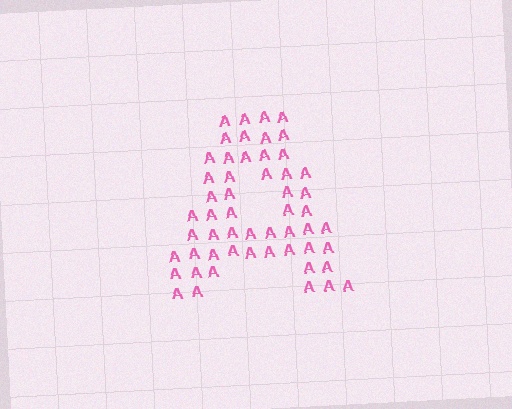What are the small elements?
The small elements are letter A's.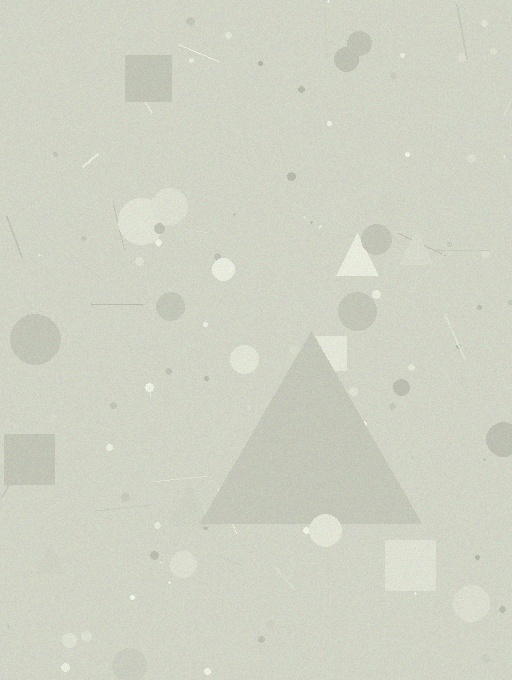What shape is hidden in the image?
A triangle is hidden in the image.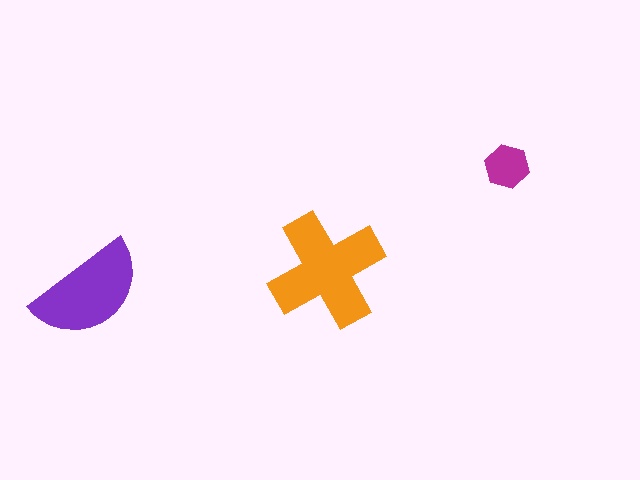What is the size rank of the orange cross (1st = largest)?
1st.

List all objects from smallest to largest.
The magenta hexagon, the purple semicircle, the orange cross.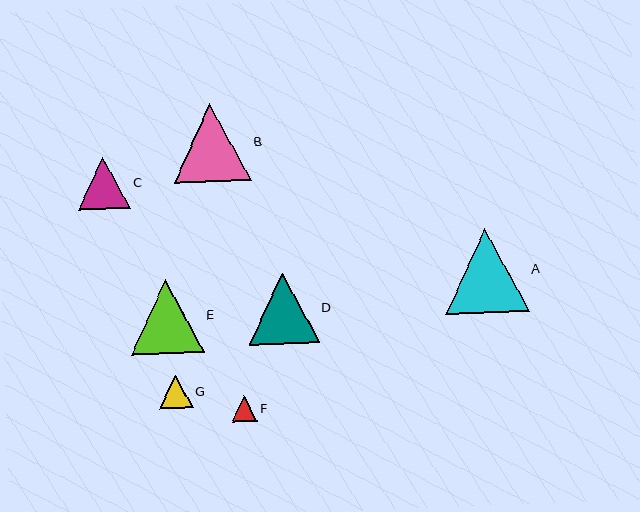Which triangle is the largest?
Triangle A is the largest with a size of approximately 84 pixels.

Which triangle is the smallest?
Triangle F is the smallest with a size of approximately 26 pixels.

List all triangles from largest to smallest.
From largest to smallest: A, B, E, D, C, G, F.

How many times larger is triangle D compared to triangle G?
Triangle D is approximately 2.1 times the size of triangle G.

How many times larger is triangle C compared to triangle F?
Triangle C is approximately 2.1 times the size of triangle F.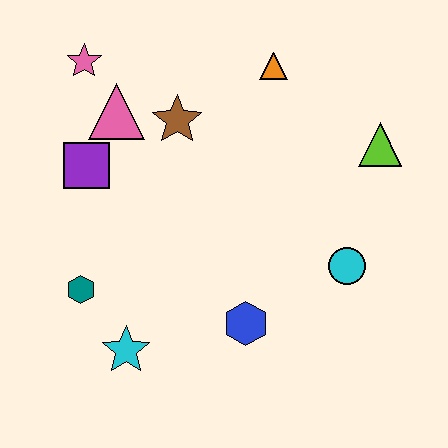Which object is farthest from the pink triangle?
The cyan circle is farthest from the pink triangle.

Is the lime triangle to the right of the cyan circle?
Yes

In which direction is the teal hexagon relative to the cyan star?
The teal hexagon is above the cyan star.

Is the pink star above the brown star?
Yes